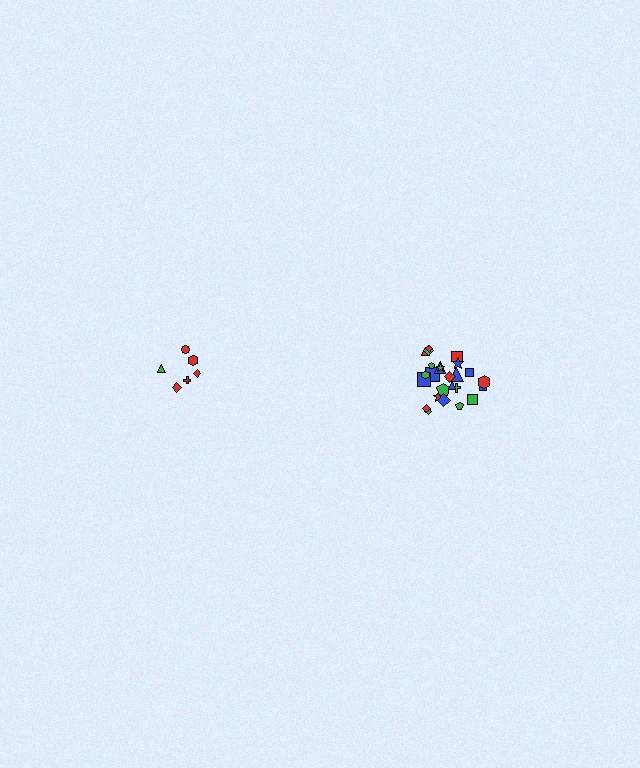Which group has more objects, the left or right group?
The right group.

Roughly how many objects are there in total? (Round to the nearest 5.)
Roughly 30 objects in total.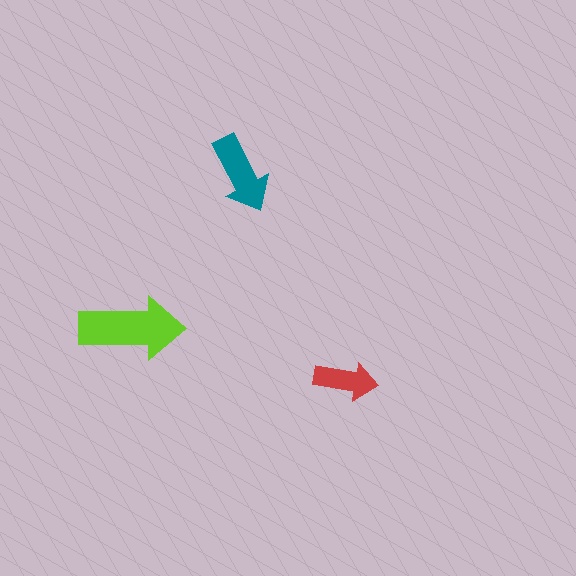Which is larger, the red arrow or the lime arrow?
The lime one.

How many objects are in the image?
There are 3 objects in the image.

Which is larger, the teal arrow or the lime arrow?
The lime one.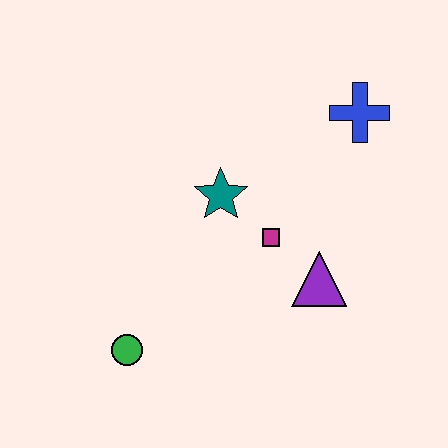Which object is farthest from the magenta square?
The green circle is farthest from the magenta square.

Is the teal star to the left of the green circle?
No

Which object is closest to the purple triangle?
The magenta square is closest to the purple triangle.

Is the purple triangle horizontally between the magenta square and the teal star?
No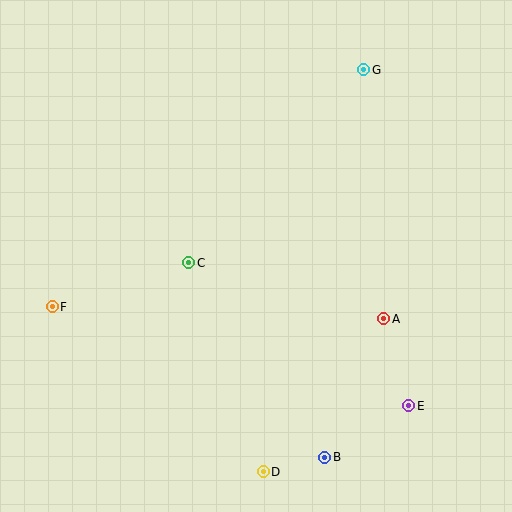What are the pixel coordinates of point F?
Point F is at (52, 307).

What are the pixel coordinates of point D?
Point D is at (263, 472).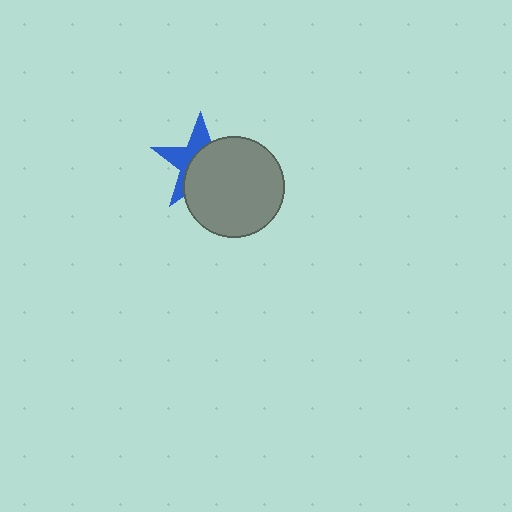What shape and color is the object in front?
The object in front is a gray circle.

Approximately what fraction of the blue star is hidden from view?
Roughly 59% of the blue star is hidden behind the gray circle.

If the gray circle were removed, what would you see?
You would see the complete blue star.